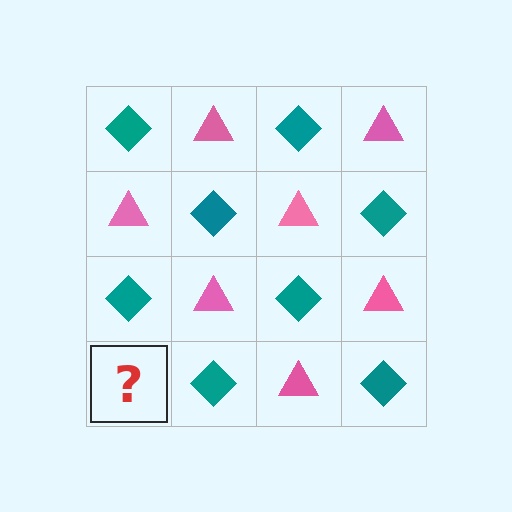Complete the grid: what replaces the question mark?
The question mark should be replaced with a pink triangle.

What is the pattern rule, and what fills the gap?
The rule is that it alternates teal diamond and pink triangle in a checkerboard pattern. The gap should be filled with a pink triangle.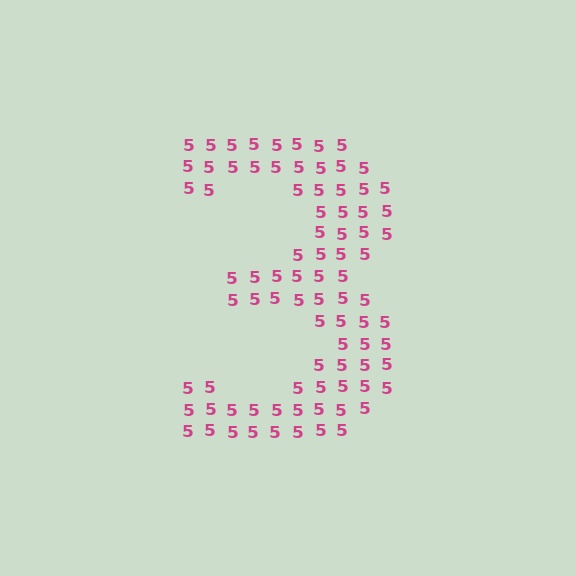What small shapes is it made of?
It is made of small digit 5's.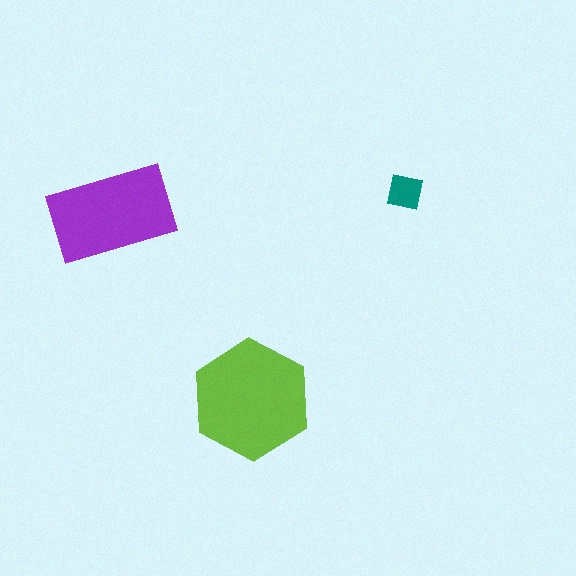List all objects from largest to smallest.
The lime hexagon, the purple rectangle, the teal square.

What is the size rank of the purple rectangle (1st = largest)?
2nd.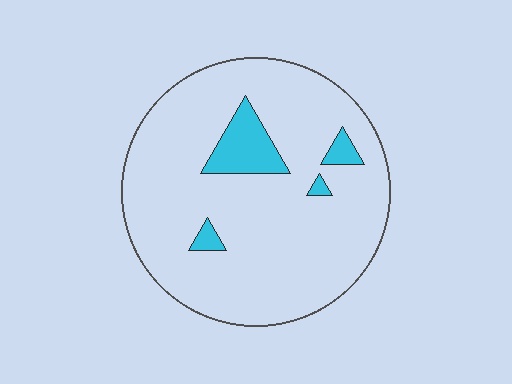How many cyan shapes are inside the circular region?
4.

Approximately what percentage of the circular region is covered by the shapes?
Approximately 10%.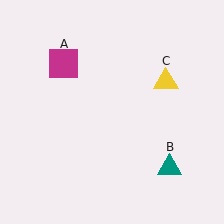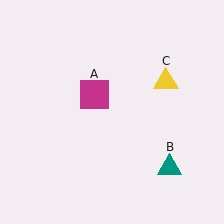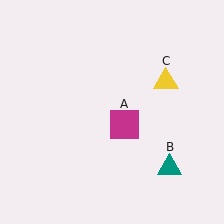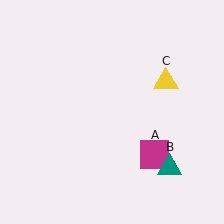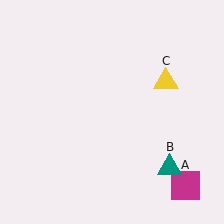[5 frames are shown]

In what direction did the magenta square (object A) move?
The magenta square (object A) moved down and to the right.